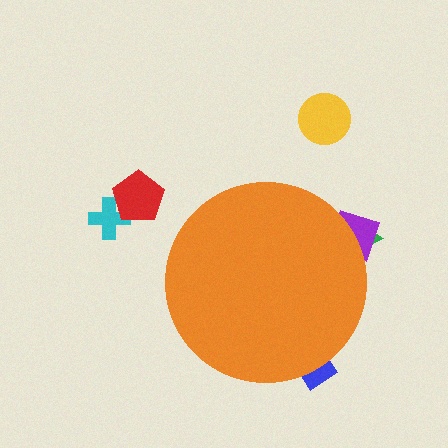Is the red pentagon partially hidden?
No, the red pentagon is fully visible.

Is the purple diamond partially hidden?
Yes, the purple diamond is partially hidden behind the orange circle.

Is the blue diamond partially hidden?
Yes, the blue diamond is partially hidden behind the orange circle.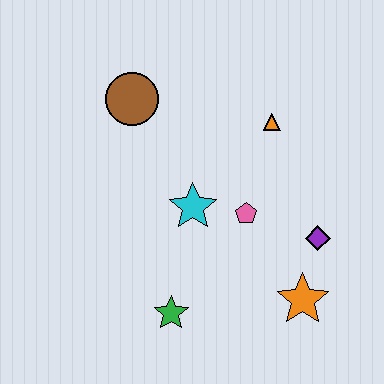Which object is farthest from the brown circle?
The orange star is farthest from the brown circle.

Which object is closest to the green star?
The cyan star is closest to the green star.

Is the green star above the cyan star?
No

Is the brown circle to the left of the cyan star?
Yes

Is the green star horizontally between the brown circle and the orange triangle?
Yes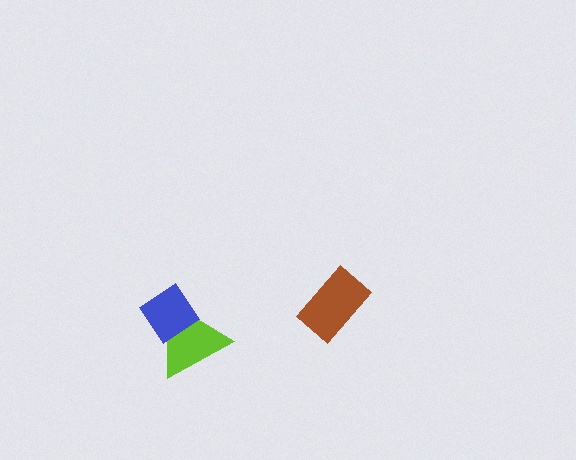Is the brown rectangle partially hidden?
No, no other shape covers it.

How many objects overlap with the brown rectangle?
0 objects overlap with the brown rectangle.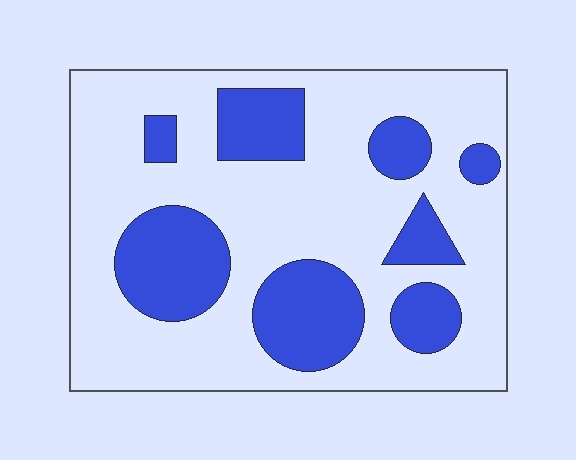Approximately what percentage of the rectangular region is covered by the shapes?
Approximately 30%.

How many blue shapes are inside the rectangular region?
8.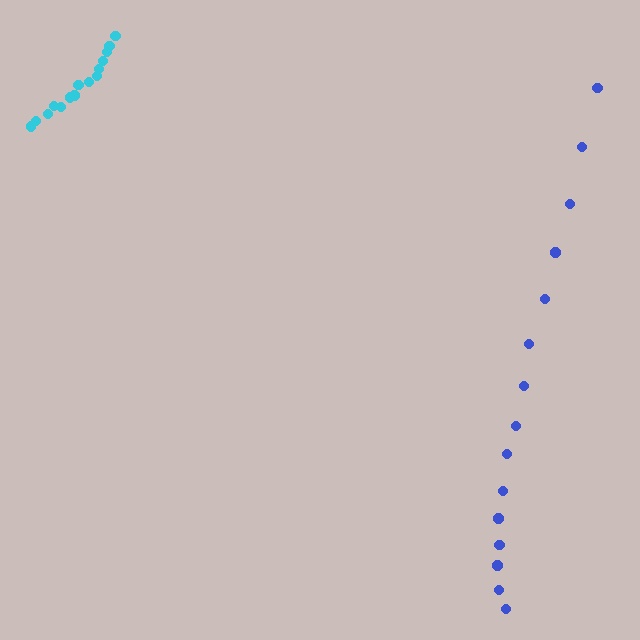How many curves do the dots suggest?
There are 2 distinct paths.